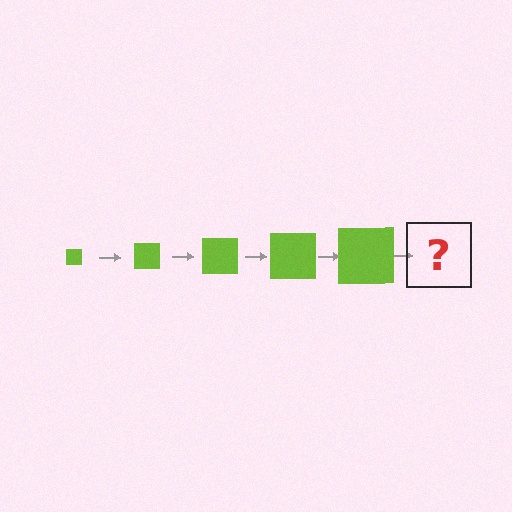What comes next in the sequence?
The next element should be a lime square, larger than the previous one.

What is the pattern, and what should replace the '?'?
The pattern is that the square gets progressively larger each step. The '?' should be a lime square, larger than the previous one.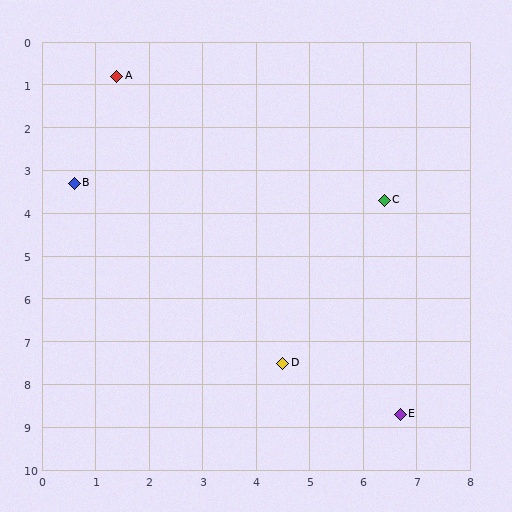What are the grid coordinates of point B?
Point B is at approximately (0.6, 3.3).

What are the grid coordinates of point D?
Point D is at approximately (4.5, 7.5).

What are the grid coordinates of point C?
Point C is at approximately (6.4, 3.7).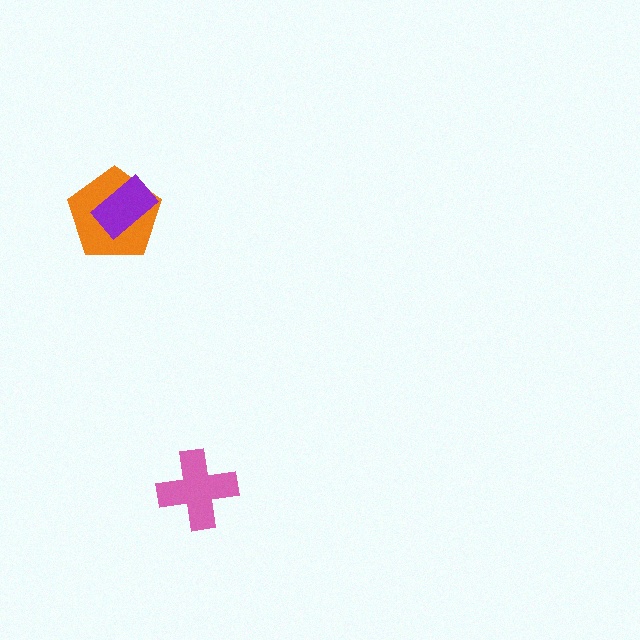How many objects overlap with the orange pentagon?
1 object overlaps with the orange pentagon.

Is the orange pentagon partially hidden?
Yes, it is partially covered by another shape.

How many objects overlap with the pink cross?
0 objects overlap with the pink cross.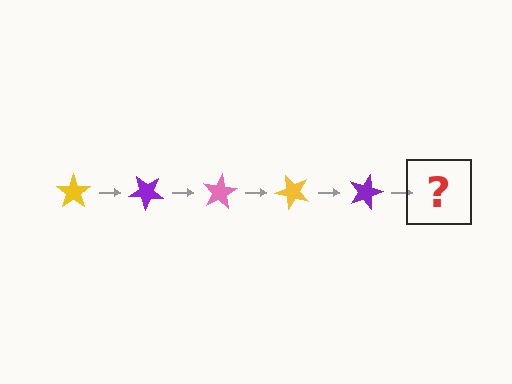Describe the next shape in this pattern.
It should be a pink star, rotated 200 degrees from the start.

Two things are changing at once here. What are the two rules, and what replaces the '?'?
The two rules are that it rotates 40 degrees each step and the color cycles through yellow, purple, and pink. The '?' should be a pink star, rotated 200 degrees from the start.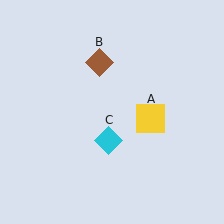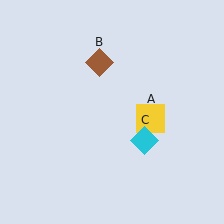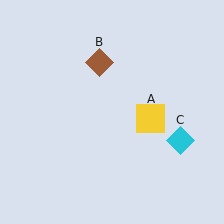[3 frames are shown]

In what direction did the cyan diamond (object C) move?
The cyan diamond (object C) moved right.